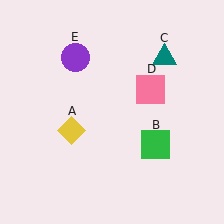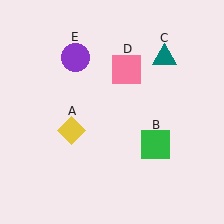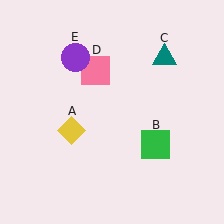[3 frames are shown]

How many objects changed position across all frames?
1 object changed position: pink square (object D).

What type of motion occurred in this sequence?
The pink square (object D) rotated counterclockwise around the center of the scene.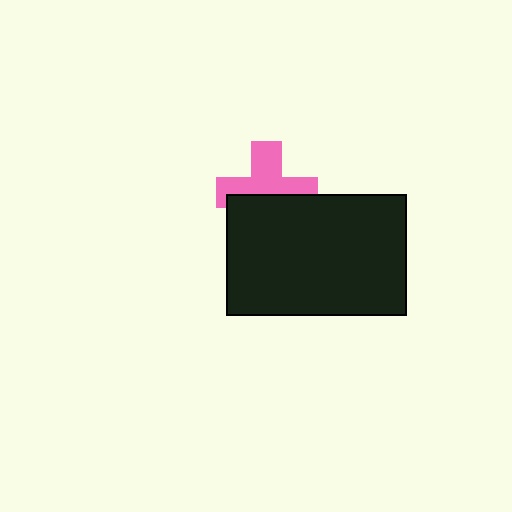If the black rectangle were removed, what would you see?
You would see the complete pink cross.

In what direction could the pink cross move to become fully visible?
The pink cross could move up. That would shift it out from behind the black rectangle entirely.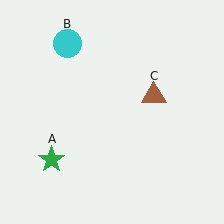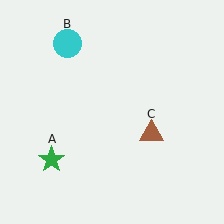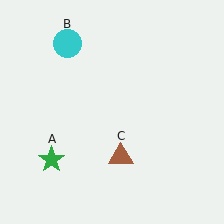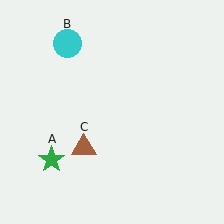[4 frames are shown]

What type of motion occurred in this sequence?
The brown triangle (object C) rotated clockwise around the center of the scene.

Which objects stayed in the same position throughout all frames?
Green star (object A) and cyan circle (object B) remained stationary.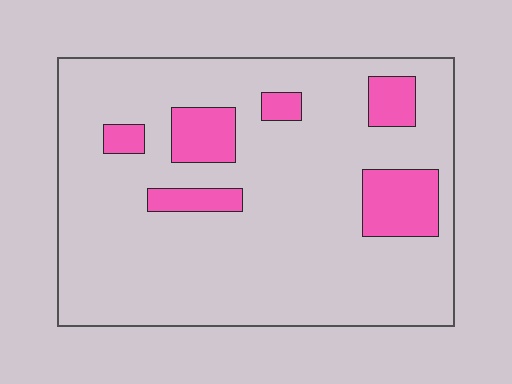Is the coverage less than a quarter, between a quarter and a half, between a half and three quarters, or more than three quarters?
Less than a quarter.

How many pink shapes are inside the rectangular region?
6.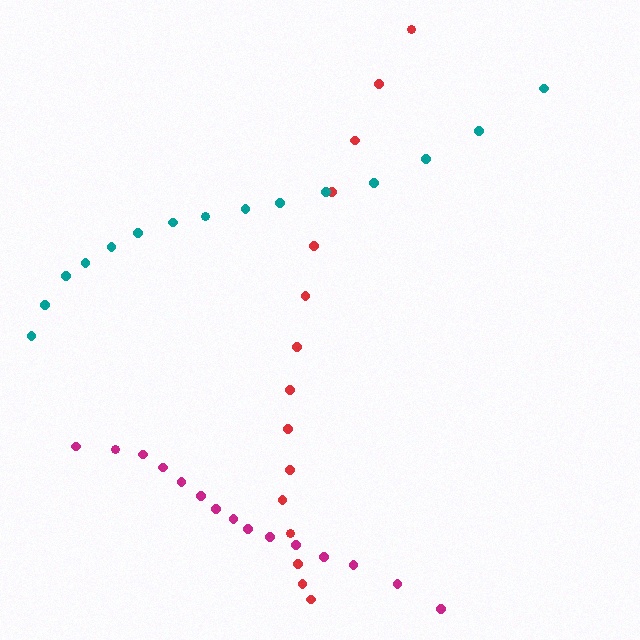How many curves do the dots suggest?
There are 3 distinct paths.